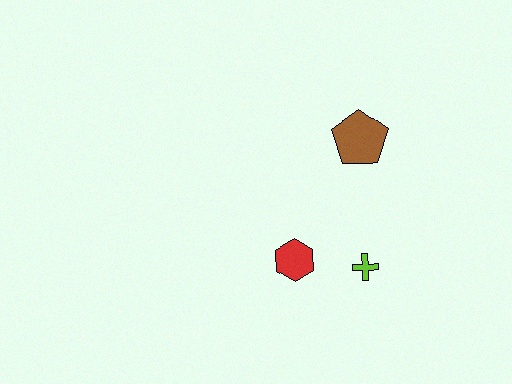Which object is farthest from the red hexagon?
The brown pentagon is farthest from the red hexagon.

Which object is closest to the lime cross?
The red hexagon is closest to the lime cross.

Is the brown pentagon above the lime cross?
Yes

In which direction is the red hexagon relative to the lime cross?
The red hexagon is to the left of the lime cross.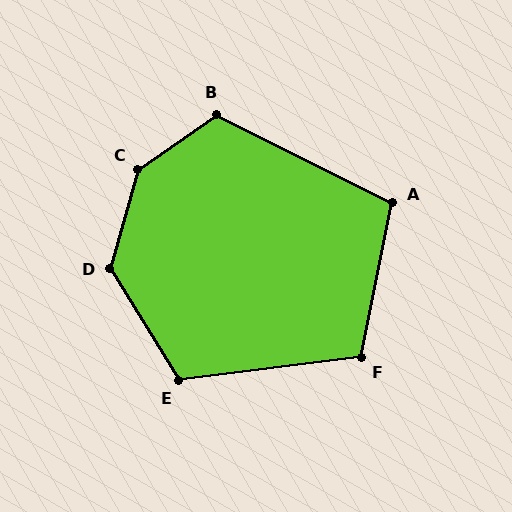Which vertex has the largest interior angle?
C, at approximately 140 degrees.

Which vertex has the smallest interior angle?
A, at approximately 105 degrees.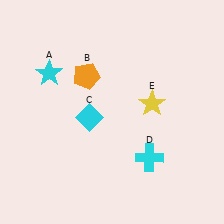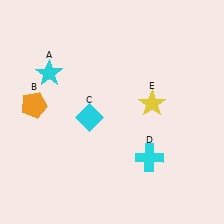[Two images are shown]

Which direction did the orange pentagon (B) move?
The orange pentagon (B) moved left.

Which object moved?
The orange pentagon (B) moved left.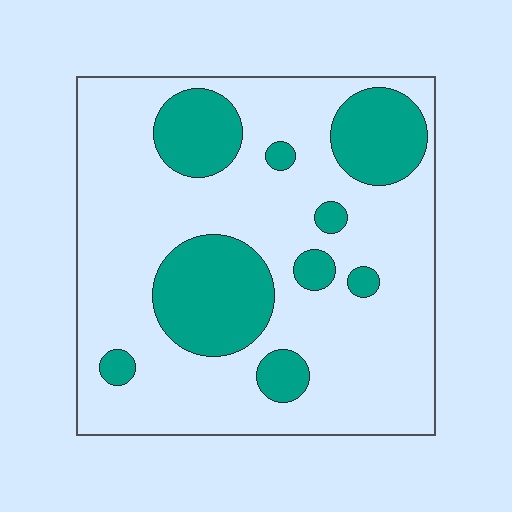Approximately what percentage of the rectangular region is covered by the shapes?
Approximately 25%.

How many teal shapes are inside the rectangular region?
9.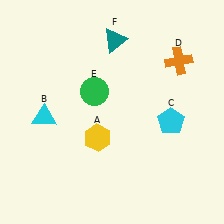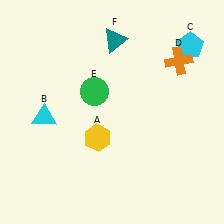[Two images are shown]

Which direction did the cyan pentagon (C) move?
The cyan pentagon (C) moved up.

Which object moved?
The cyan pentagon (C) moved up.